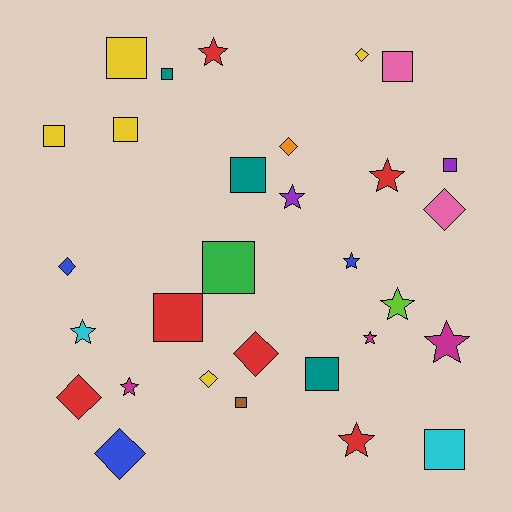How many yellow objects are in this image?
There are 5 yellow objects.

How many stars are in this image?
There are 10 stars.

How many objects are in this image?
There are 30 objects.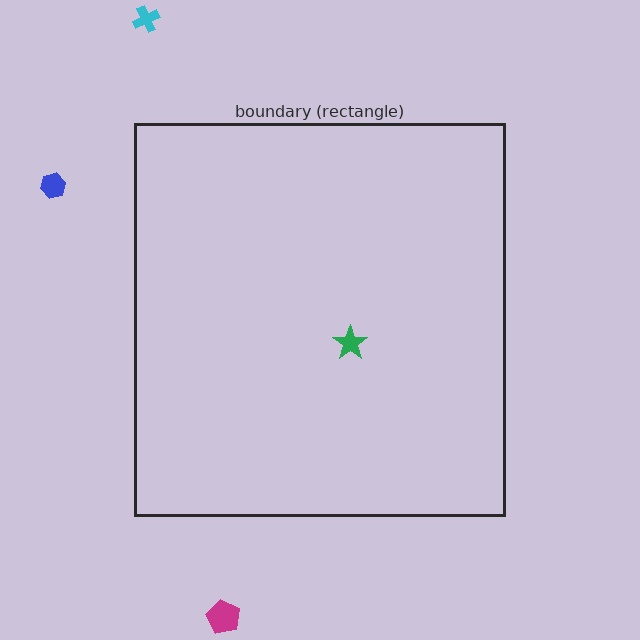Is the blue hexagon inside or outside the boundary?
Outside.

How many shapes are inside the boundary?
1 inside, 3 outside.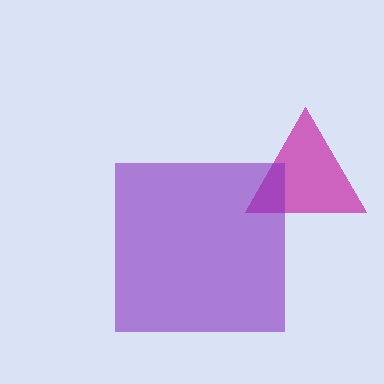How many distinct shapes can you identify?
There are 2 distinct shapes: a magenta triangle, a purple square.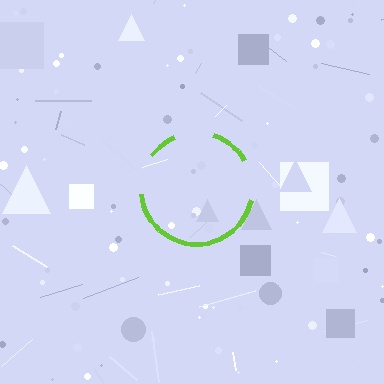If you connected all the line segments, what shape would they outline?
They would outline a circle.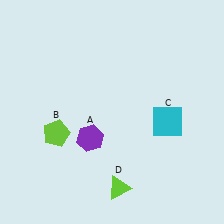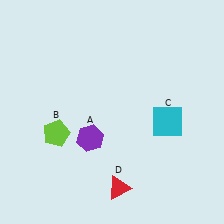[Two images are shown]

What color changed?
The triangle (D) changed from lime in Image 1 to red in Image 2.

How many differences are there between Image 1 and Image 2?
There is 1 difference between the two images.